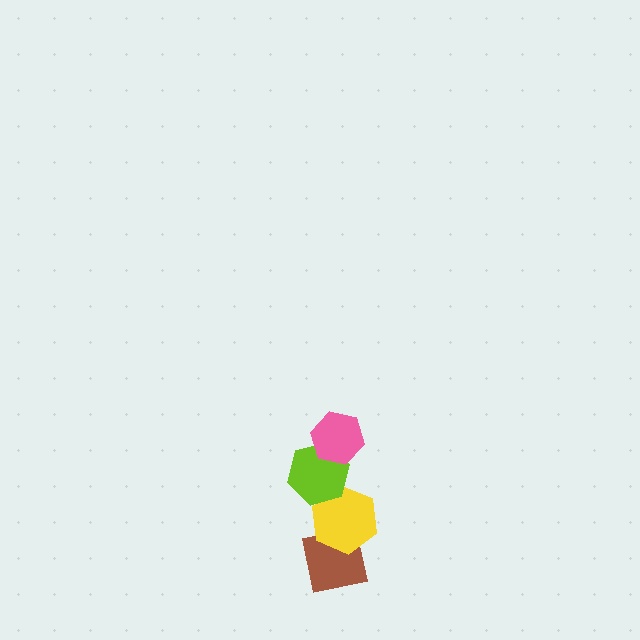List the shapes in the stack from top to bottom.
From top to bottom: the pink hexagon, the lime hexagon, the yellow hexagon, the brown square.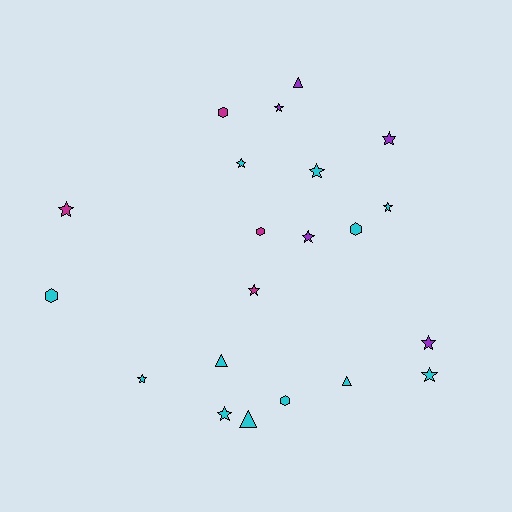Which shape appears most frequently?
Star, with 12 objects.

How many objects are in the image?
There are 21 objects.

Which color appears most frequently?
Cyan, with 12 objects.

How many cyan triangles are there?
There are 3 cyan triangles.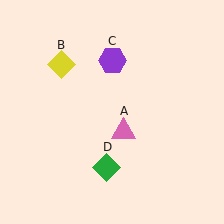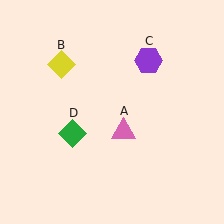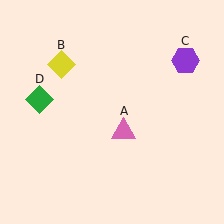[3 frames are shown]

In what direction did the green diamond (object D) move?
The green diamond (object D) moved up and to the left.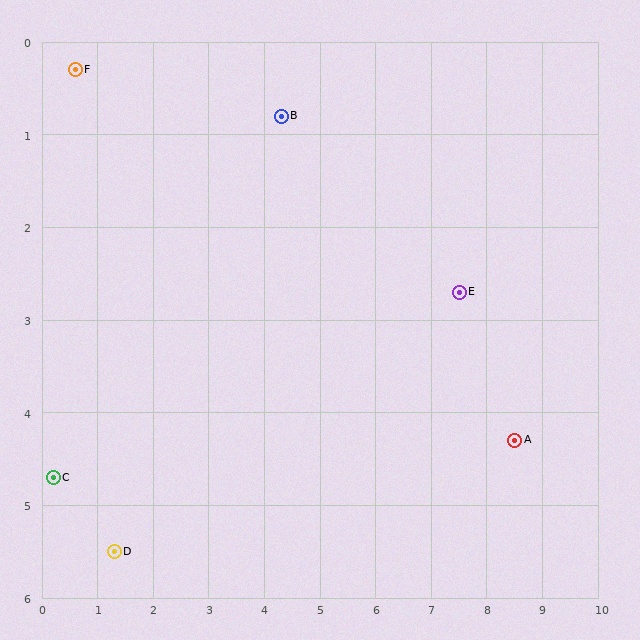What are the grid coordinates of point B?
Point B is at approximately (4.3, 0.8).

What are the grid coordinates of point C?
Point C is at approximately (0.2, 4.7).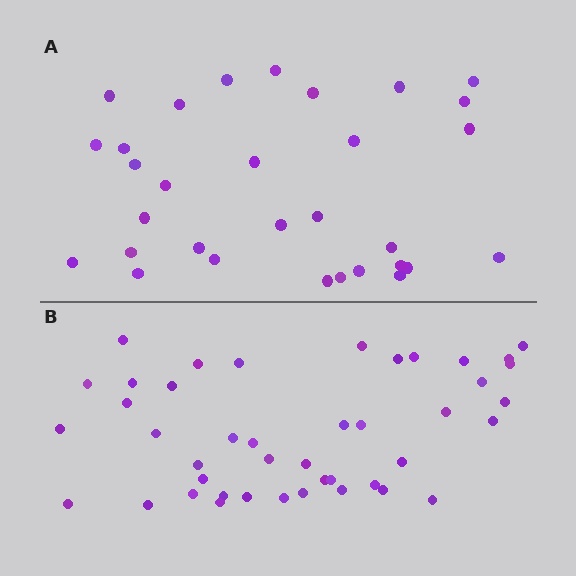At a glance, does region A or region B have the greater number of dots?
Region B (the bottom region) has more dots.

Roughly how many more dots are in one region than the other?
Region B has roughly 12 or so more dots than region A.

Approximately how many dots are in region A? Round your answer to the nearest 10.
About 30 dots. (The exact count is 31, which rounds to 30.)